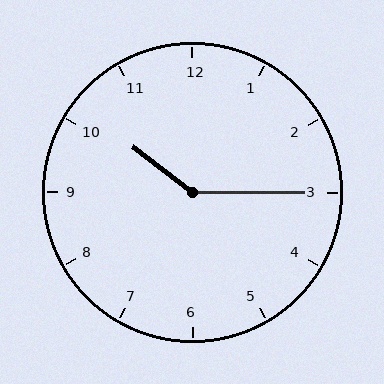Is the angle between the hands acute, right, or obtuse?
It is obtuse.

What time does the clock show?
10:15.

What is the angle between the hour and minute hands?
Approximately 142 degrees.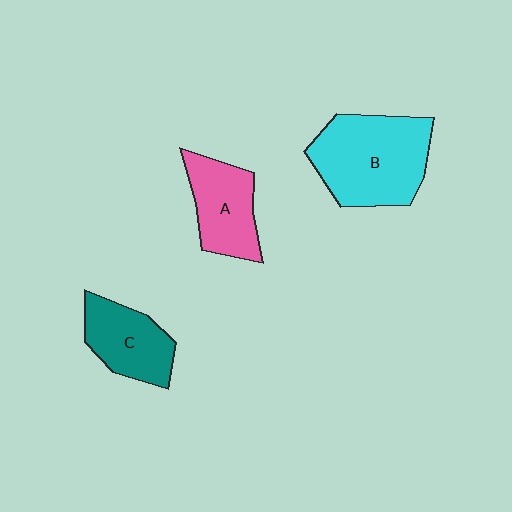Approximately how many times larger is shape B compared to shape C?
Approximately 1.7 times.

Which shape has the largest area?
Shape B (cyan).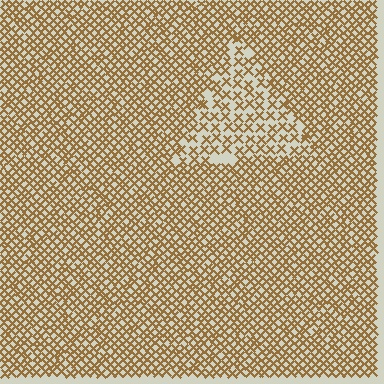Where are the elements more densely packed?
The elements are more densely packed outside the triangle boundary.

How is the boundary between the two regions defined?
The boundary is defined by a change in element density (approximately 1.8x ratio). All elements are the same color, size, and shape.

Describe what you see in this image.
The image contains small brown elements arranged at two different densities. A triangle-shaped region is visible where the elements are less densely packed than the surrounding area.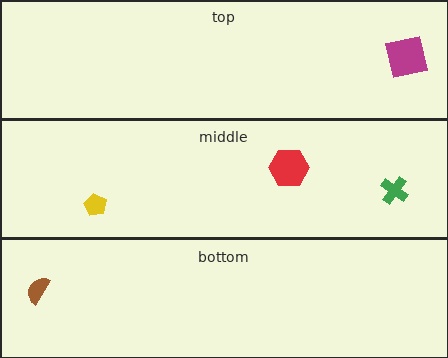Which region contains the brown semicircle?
The bottom region.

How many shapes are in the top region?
1.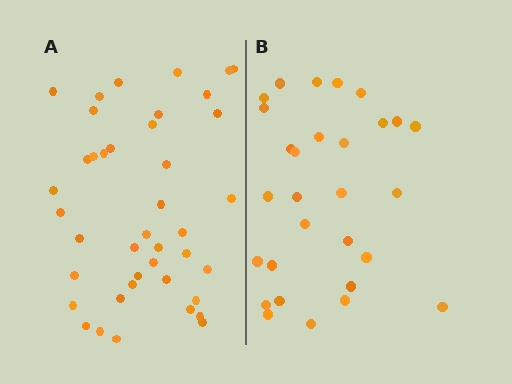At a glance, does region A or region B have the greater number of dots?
Region A (the left region) has more dots.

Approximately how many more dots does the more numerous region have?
Region A has roughly 12 or so more dots than region B.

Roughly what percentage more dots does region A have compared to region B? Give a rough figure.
About 40% more.